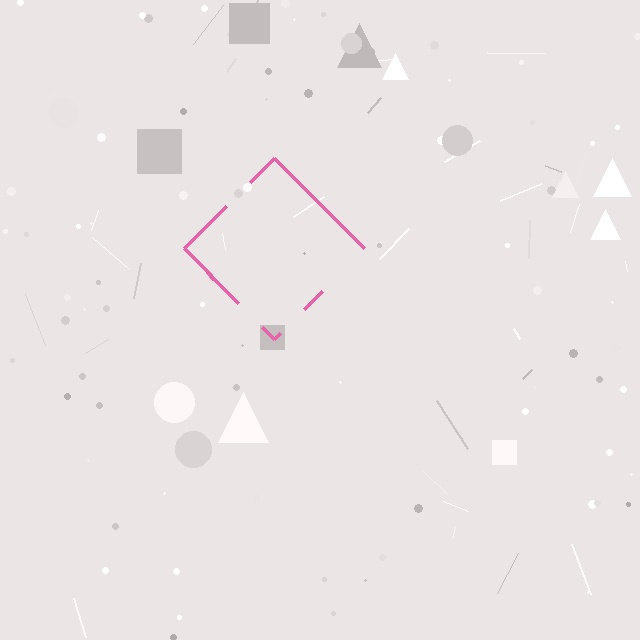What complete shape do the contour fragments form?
The contour fragments form a diamond.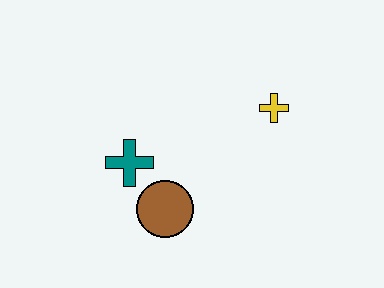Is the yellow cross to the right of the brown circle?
Yes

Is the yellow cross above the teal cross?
Yes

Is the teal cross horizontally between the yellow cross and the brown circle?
No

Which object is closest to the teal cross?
The brown circle is closest to the teal cross.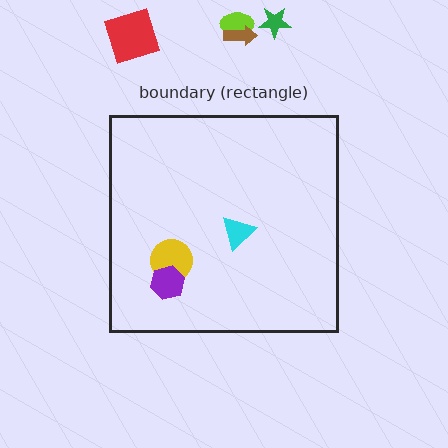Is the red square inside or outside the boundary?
Outside.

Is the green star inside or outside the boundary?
Outside.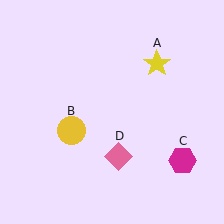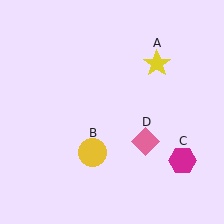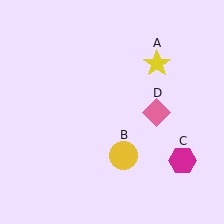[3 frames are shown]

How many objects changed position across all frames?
2 objects changed position: yellow circle (object B), pink diamond (object D).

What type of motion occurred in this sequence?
The yellow circle (object B), pink diamond (object D) rotated counterclockwise around the center of the scene.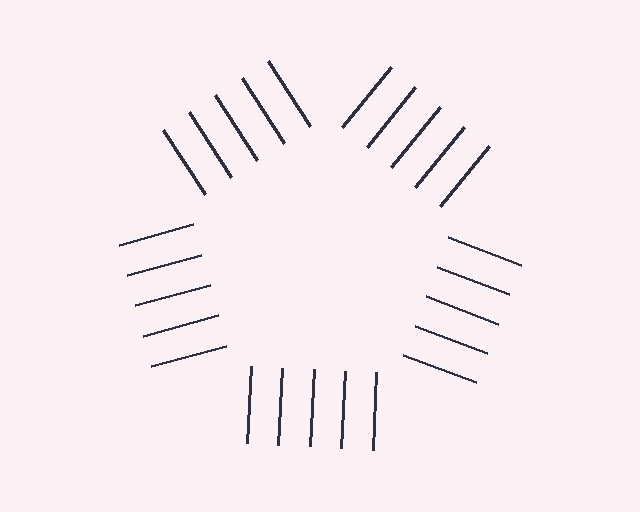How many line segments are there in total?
25 — 5 along each of the 5 edges.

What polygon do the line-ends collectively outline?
An illusory pentagon — the line segments terminate on its edges but no continuous stroke is drawn.